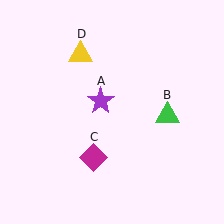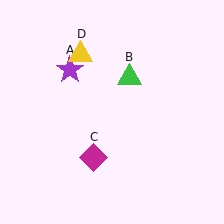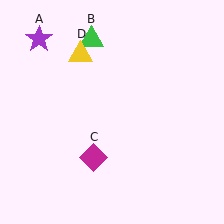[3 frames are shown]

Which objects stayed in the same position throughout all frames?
Magenta diamond (object C) and yellow triangle (object D) remained stationary.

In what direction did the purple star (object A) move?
The purple star (object A) moved up and to the left.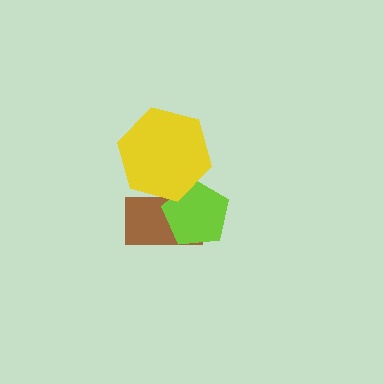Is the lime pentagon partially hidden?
Yes, it is partially covered by another shape.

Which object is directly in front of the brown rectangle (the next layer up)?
The lime pentagon is directly in front of the brown rectangle.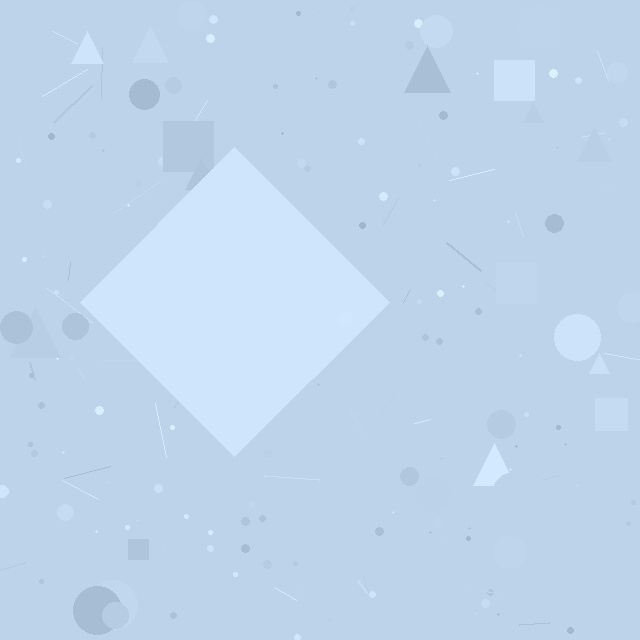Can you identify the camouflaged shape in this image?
The camouflaged shape is a diamond.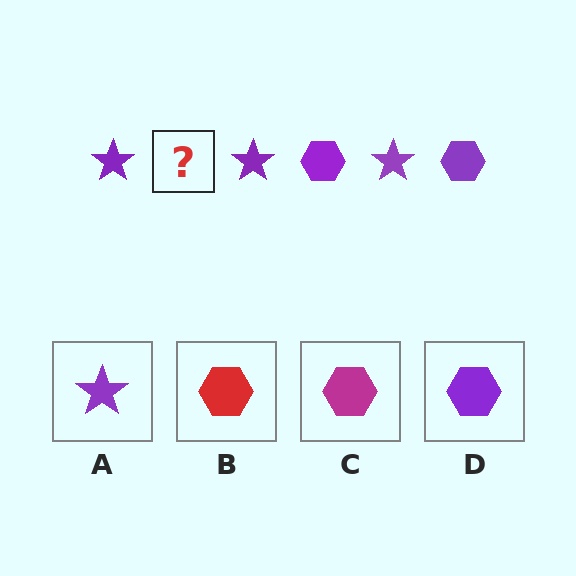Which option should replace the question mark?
Option D.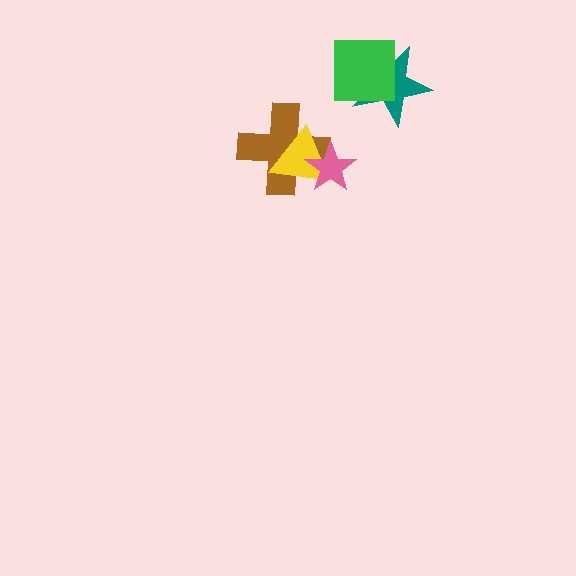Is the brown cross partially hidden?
Yes, it is partially covered by another shape.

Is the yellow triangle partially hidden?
Yes, it is partially covered by another shape.